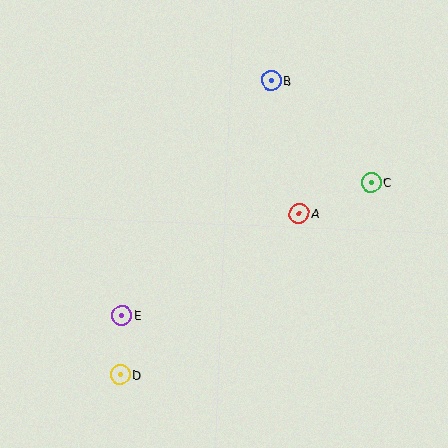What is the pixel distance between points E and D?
The distance between E and D is 59 pixels.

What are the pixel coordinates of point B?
Point B is at (271, 80).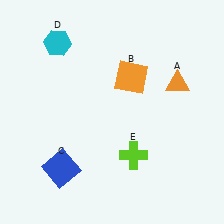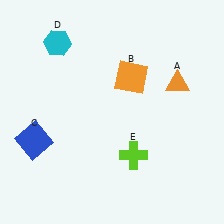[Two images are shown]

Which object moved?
The blue square (C) moved up.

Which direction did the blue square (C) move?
The blue square (C) moved up.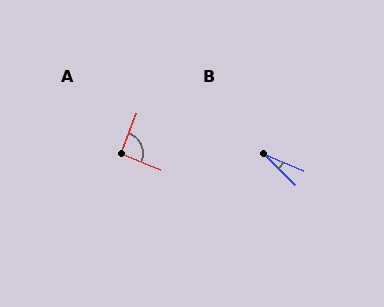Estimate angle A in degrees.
Approximately 91 degrees.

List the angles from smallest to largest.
B (22°), A (91°).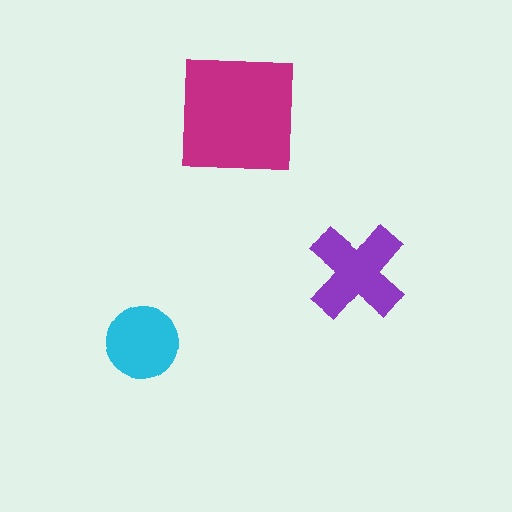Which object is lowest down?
The cyan circle is bottommost.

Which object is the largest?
The magenta square.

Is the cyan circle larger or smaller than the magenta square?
Smaller.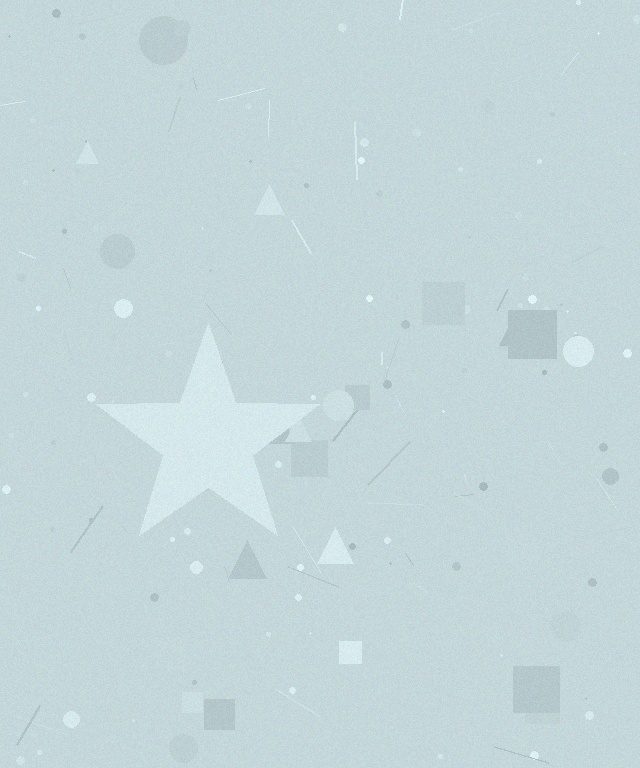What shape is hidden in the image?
A star is hidden in the image.